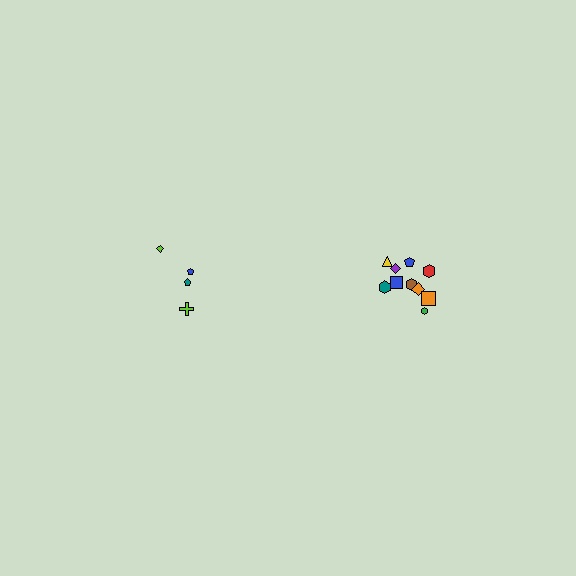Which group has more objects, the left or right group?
The right group.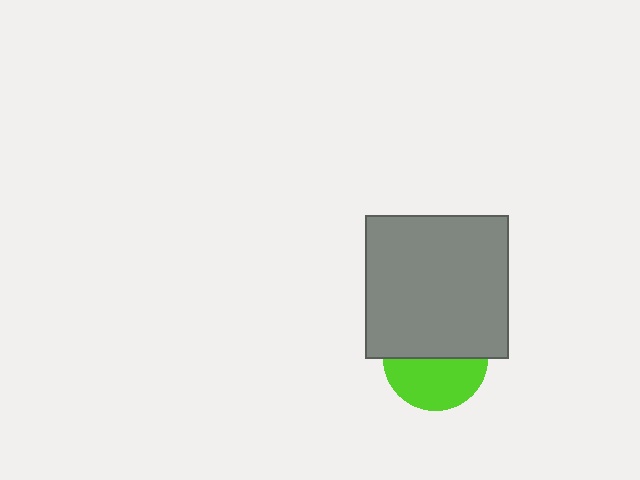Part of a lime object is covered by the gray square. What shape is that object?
It is a circle.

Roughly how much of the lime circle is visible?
About half of it is visible (roughly 49%).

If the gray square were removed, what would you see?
You would see the complete lime circle.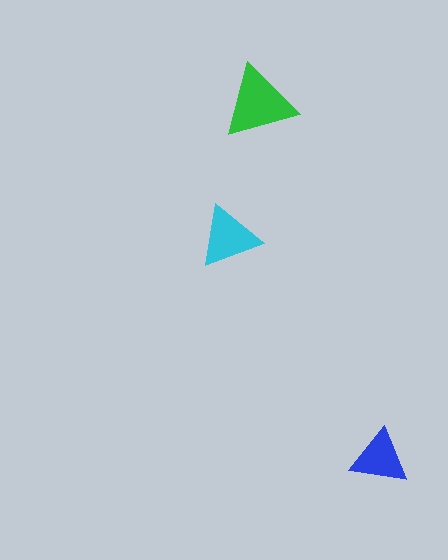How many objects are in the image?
There are 3 objects in the image.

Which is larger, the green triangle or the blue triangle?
The green one.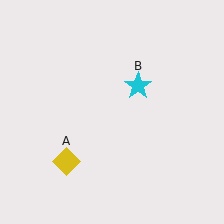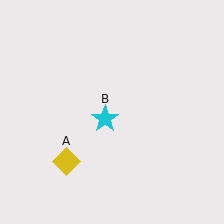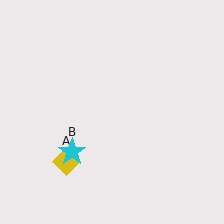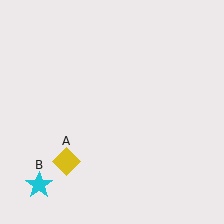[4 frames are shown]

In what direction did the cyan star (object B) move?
The cyan star (object B) moved down and to the left.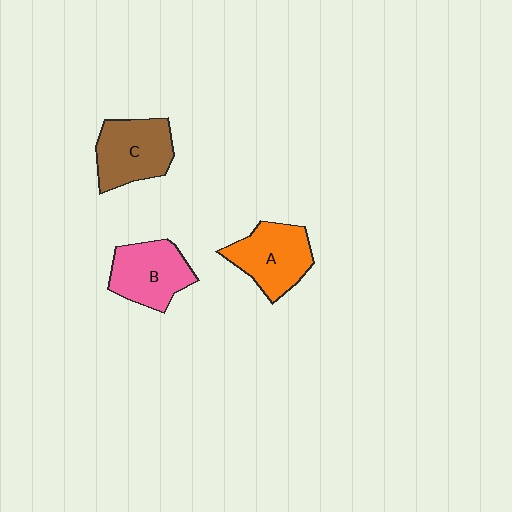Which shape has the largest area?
Shape C (brown).